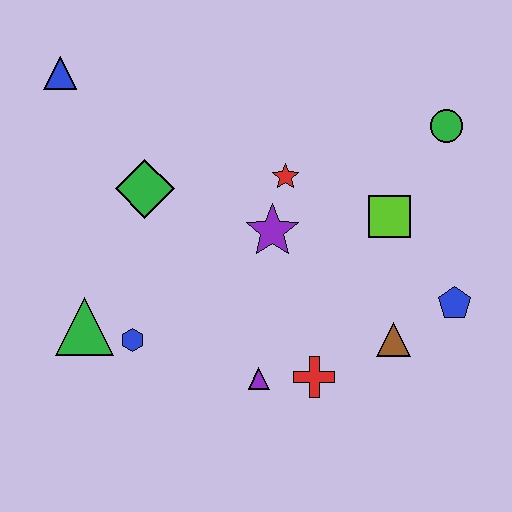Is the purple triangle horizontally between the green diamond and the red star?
Yes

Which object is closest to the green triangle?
The blue hexagon is closest to the green triangle.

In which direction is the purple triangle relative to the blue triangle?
The purple triangle is below the blue triangle.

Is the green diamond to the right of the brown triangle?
No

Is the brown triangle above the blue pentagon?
No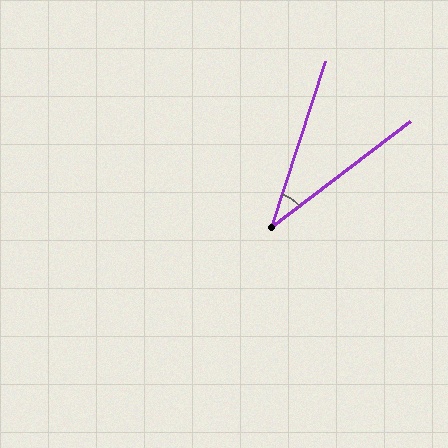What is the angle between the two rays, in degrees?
Approximately 35 degrees.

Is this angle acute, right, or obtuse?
It is acute.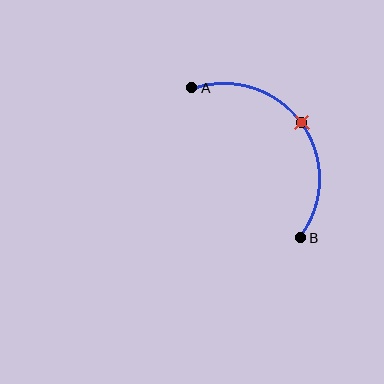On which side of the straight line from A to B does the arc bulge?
The arc bulges above and to the right of the straight line connecting A and B.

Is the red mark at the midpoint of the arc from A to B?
Yes. The red mark lies on the arc at equal arc-length from both A and B — it is the arc midpoint.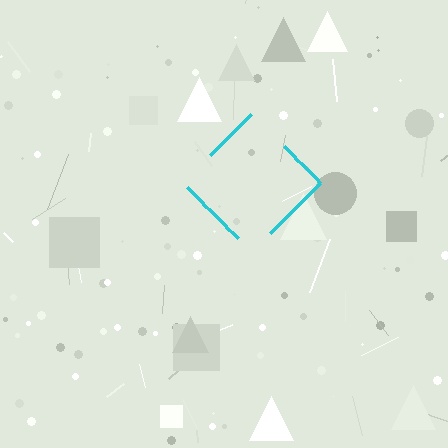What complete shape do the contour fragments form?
The contour fragments form a diamond.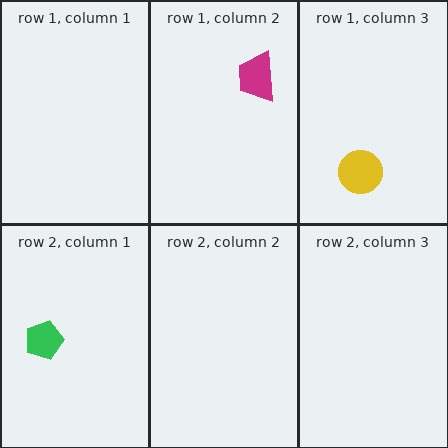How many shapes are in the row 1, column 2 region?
1.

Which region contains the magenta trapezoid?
The row 1, column 2 region.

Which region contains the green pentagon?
The row 2, column 1 region.